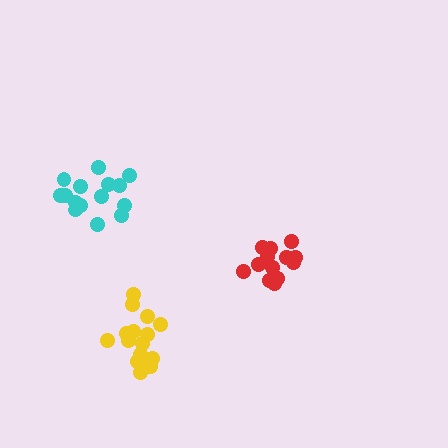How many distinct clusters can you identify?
There are 3 distinct clusters.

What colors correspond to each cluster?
The clusters are colored: red, yellow, cyan.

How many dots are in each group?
Group 1: 13 dots, Group 2: 15 dots, Group 3: 15 dots (43 total).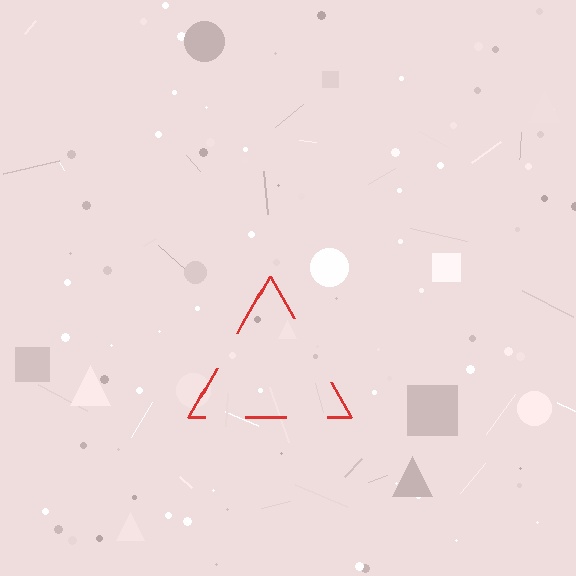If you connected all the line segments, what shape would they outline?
They would outline a triangle.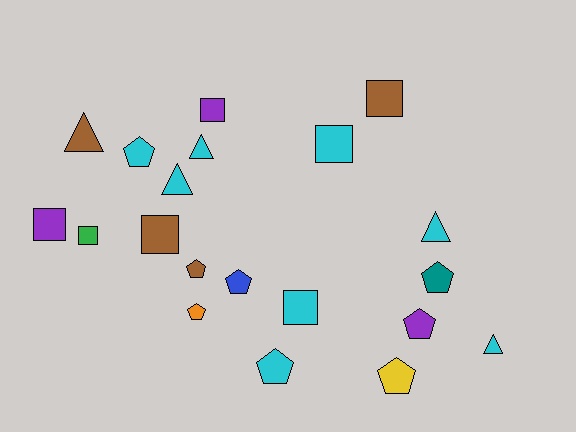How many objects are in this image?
There are 20 objects.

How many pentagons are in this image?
There are 8 pentagons.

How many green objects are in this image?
There is 1 green object.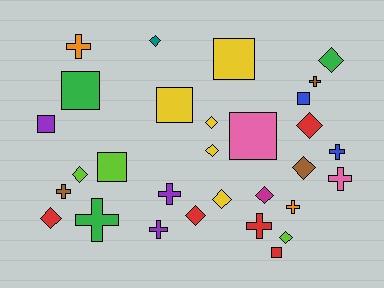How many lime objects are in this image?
There are 3 lime objects.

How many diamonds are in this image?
There are 12 diamonds.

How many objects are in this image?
There are 30 objects.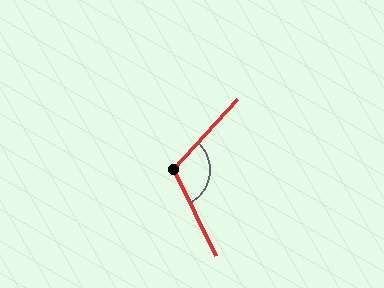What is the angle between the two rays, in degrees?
Approximately 112 degrees.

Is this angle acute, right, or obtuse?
It is obtuse.